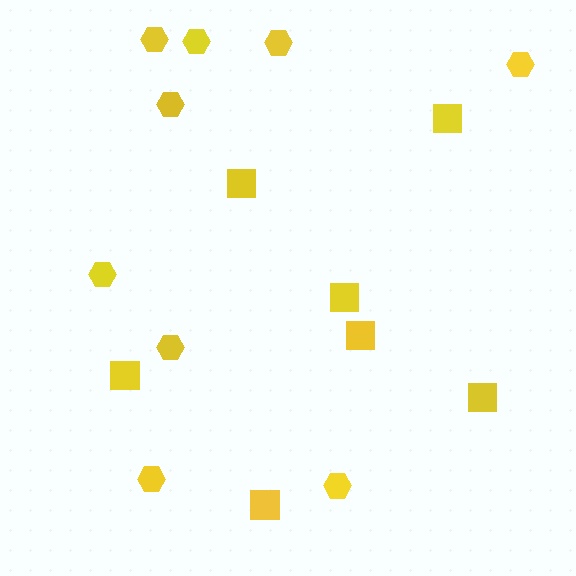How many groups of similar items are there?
There are 2 groups: one group of squares (7) and one group of hexagons (9).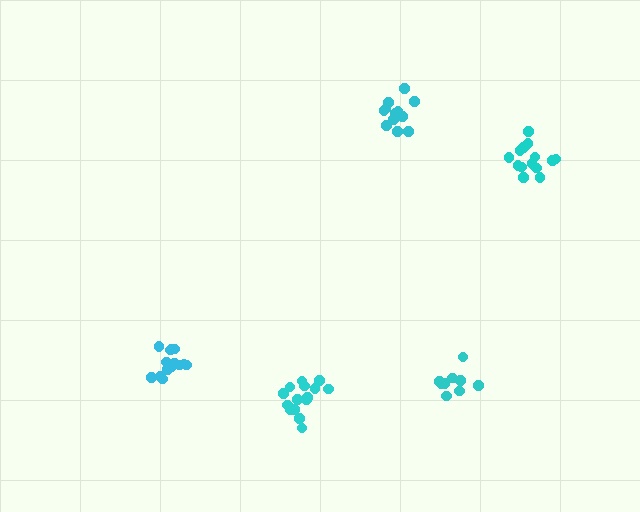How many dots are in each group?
Group 1: 14 dots, Group 2: 12 dots, Group 3: 15 dots, Group 4: 9 dots, Group 5: 14 dots (64 total).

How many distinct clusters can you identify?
There are 5 distinct clusters.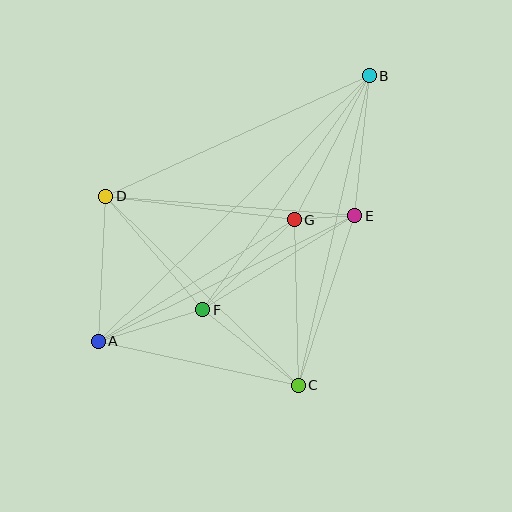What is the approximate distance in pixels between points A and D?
The distance between A and D is approximately 145 pixels.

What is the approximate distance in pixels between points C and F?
The distance between C and F is approximately 122 pixels.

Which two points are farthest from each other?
Points A and B are farthest from each other.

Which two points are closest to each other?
Points E and G are closest to each other.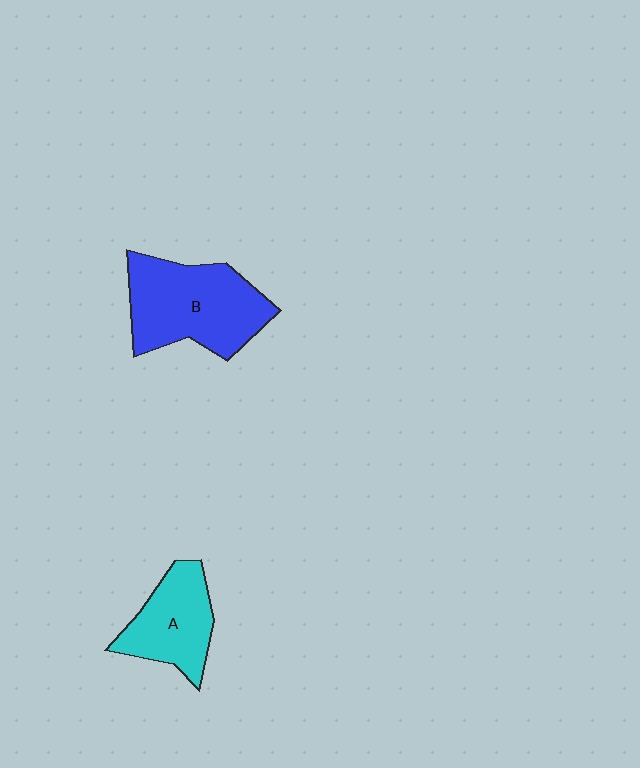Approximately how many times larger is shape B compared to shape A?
Approximately 1.5 times.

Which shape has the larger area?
Shape B (blue).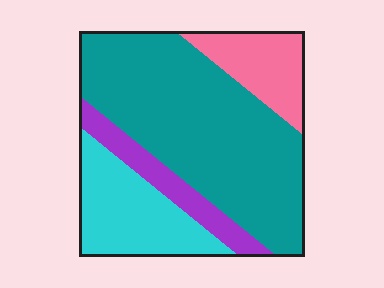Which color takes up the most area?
Teal, at roughly 55%.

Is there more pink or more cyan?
Cyan.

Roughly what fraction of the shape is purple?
Purple covers 11% of the shape.